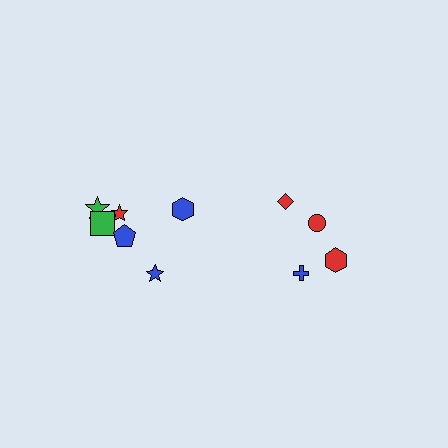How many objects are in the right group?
There are 4 objects.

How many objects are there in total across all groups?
There are 10 objects.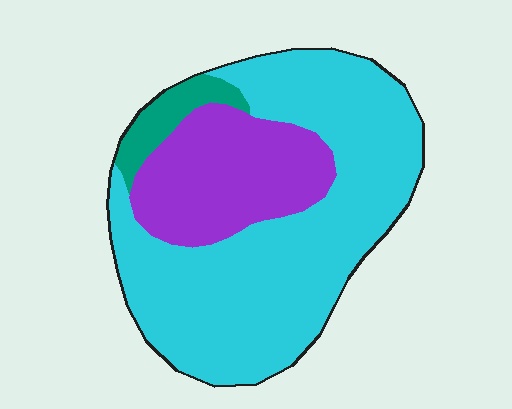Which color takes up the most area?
Cyan, at roughly 65%.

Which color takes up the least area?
Teal, at roughly 5%.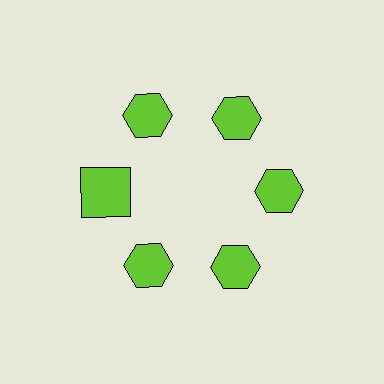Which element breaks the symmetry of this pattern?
The lime square at roughly the 9 o'clock position breaks the symmetry. All other shapes are lime hexagons.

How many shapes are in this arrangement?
There are 6 shapes arranged in a ring pattern.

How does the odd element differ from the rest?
It has a different shape: square instead of hexagon.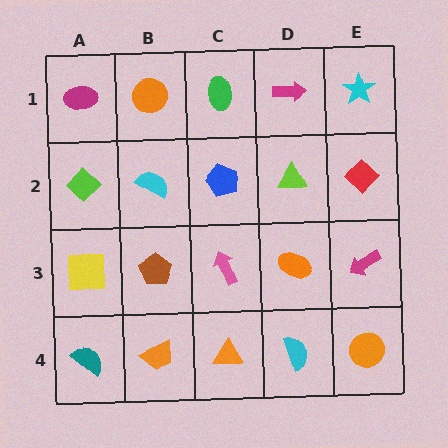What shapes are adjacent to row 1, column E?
A red diamond (row 2, column E), a magenta arrow (row 1, column D).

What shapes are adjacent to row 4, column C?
A pink arrow (row 3, column C), an orange trapezoid (row 4, column B), a cyan semicircle (row 4, column D).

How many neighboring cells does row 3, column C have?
4.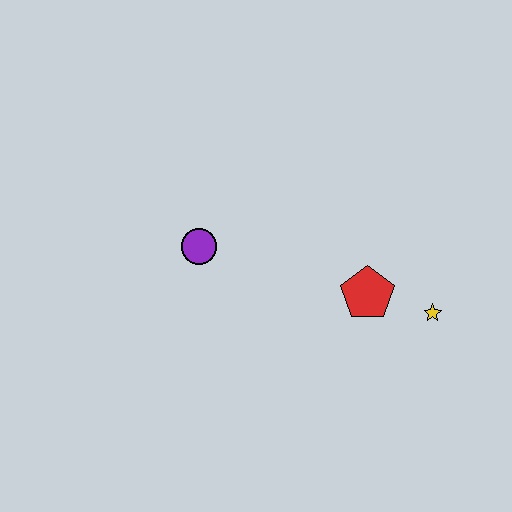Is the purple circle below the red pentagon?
No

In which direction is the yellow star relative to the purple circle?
The yellow star is to the right of the purple circle.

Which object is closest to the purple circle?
The red pentagon is closest to the purple circle.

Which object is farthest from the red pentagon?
The purple circle is farthest from the red pentagon.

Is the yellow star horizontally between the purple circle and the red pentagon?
No